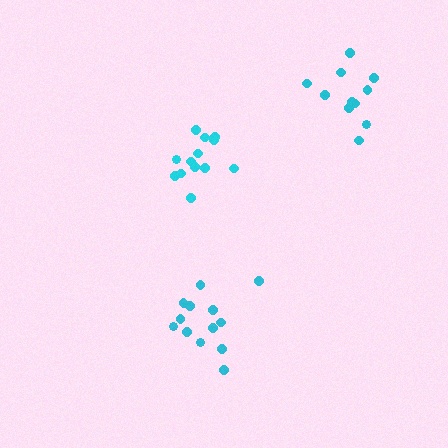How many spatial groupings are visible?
There are 3 spatial groupings.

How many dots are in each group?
Group 1: 11 dots, Group 2: 13 dots, Group 3: 13 dots (37 total).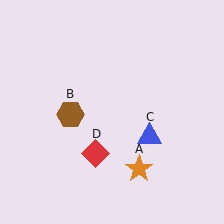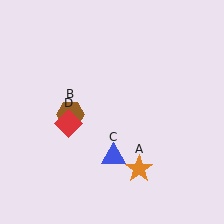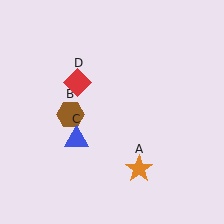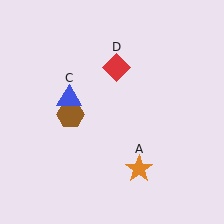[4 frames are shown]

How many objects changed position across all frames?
2 objects changed position: blue triangle (object C), red diamond (object D).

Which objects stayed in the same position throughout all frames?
Orange star (object A) and brown hexagon (object B) remained stationary.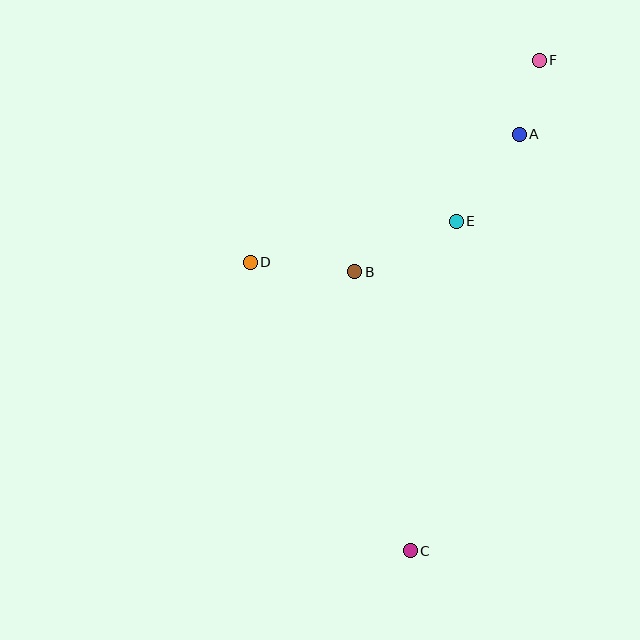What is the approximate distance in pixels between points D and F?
The distance between D and F is approximately 353 pixels.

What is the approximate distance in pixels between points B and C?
The distance between B and C is approximately 285 pixels.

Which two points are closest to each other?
Points A and F are closest to each other.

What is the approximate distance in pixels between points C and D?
The distance between C and D is approximately 330 pixels.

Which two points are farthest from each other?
Points C and F are farthest from each other.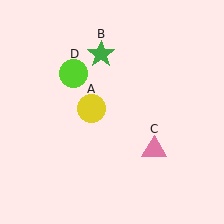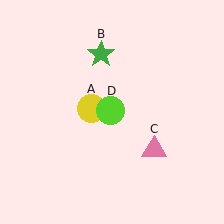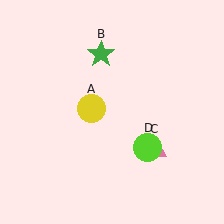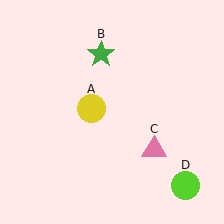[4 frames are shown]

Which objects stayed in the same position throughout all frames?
Yellow circle (object A) and green star (object B) and pink triangle (object C) remained stationary.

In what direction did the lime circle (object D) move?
The lime circle (object D) moved down and to the right.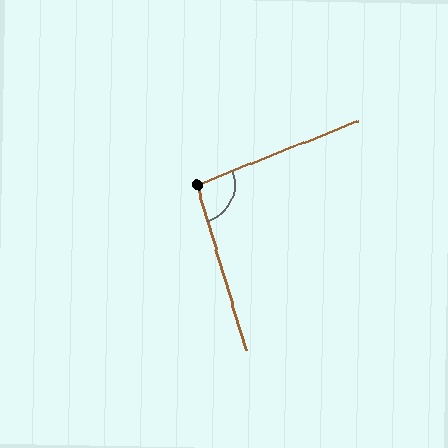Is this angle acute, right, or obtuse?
It is obtuse.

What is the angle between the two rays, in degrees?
Approximately 95 degrees.